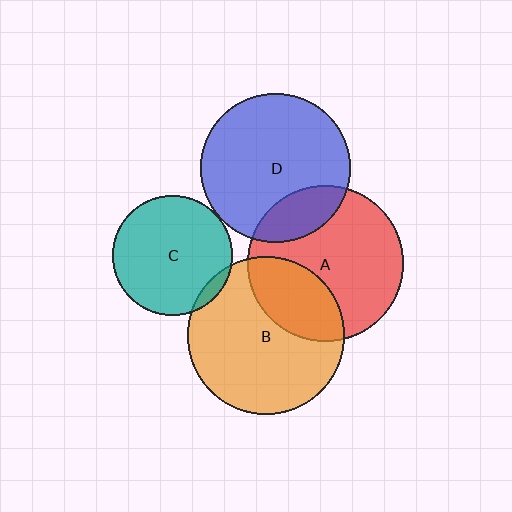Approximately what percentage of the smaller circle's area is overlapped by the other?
Approximately 5%.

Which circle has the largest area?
Circle B (orange).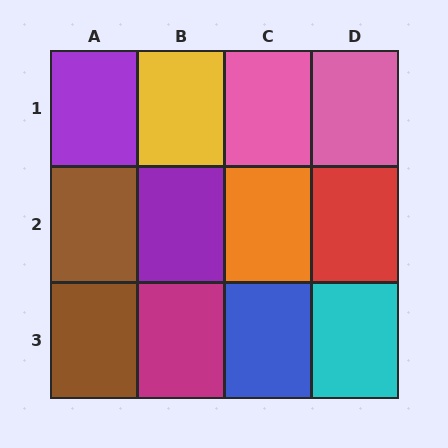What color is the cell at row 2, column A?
Brown.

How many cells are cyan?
1 cell is cyan.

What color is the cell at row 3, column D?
Cyan.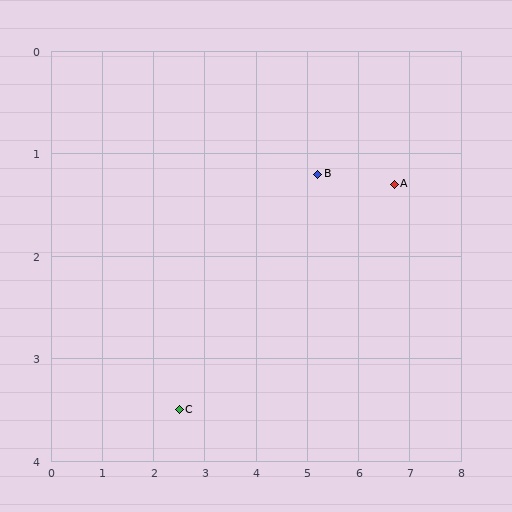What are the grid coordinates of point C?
Point C is at approximately (2.5, 3.5).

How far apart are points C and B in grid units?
Points C and B are about 3.5 grid units apart.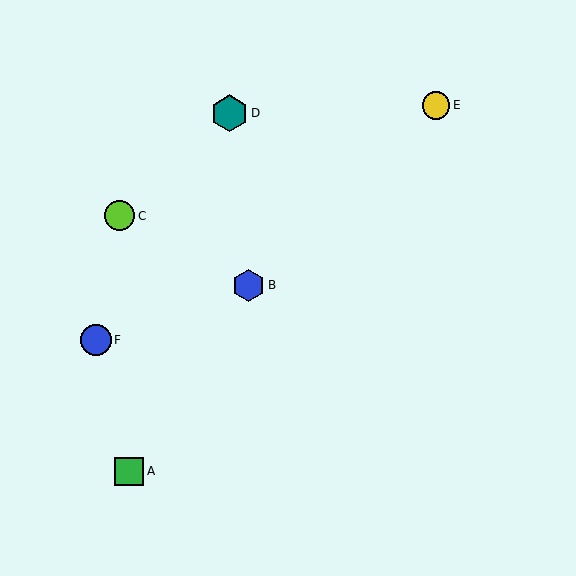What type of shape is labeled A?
Shape A is a green square.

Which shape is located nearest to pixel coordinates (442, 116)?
The yellow circle (labeled E) at (436, 105) is nearest to that location.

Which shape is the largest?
The teal hexagon (labeled D) is the largest.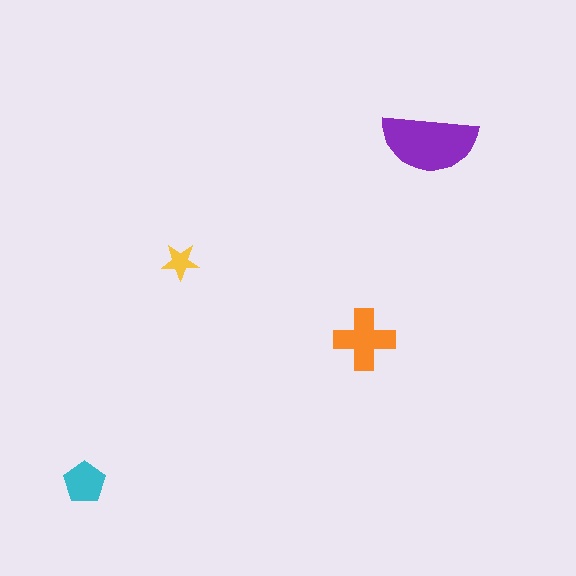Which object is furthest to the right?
The purple semicircle is rightmost.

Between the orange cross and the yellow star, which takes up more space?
The orange cross.